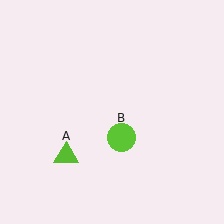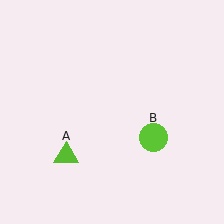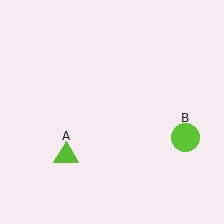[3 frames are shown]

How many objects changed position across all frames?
1 object changed position: lime circle (object B).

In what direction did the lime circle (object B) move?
The lime circle (object B) moved right.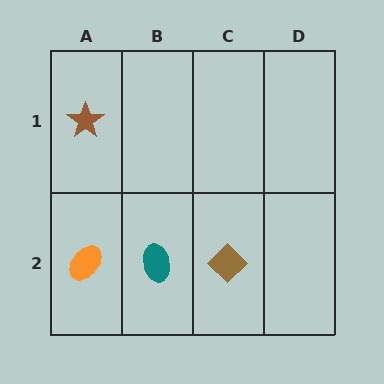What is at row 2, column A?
An orange ellipse.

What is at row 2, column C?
A brown diamond.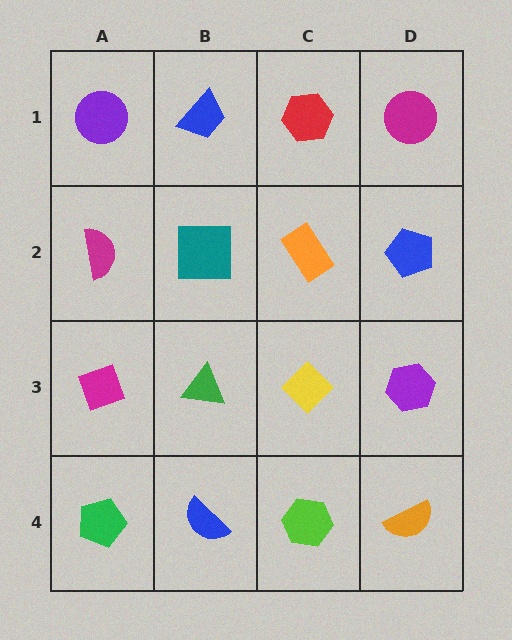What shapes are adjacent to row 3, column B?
A teal square (row 2, column B), a blue semicircle (row 4, column B), a magenta diamond (row 3, column A), a yellow diamond (row 3, column C).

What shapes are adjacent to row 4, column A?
A magenta diamond (row 3, column A), a blue semicircle (row 4, column B).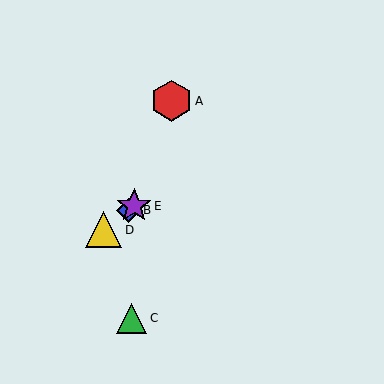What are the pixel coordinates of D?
Object D is at (104, 230).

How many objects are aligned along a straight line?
3 objects (B, D, E) are aligned along a straight line.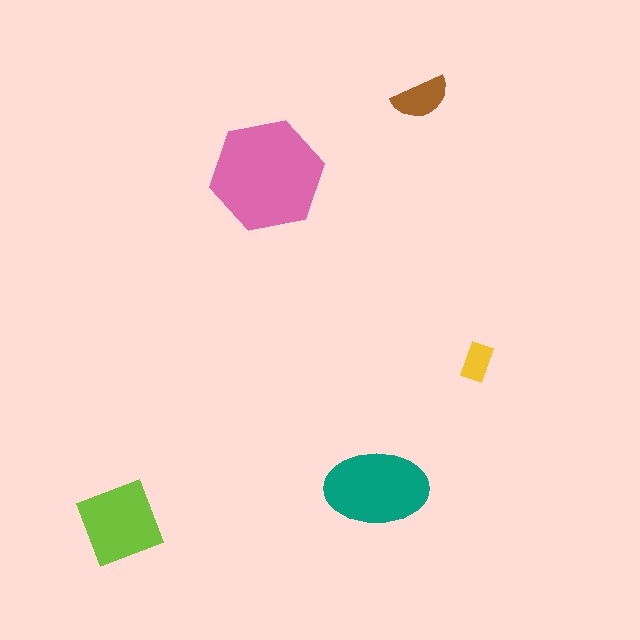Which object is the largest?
The pink hexagon.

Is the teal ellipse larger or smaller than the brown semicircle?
Larger.